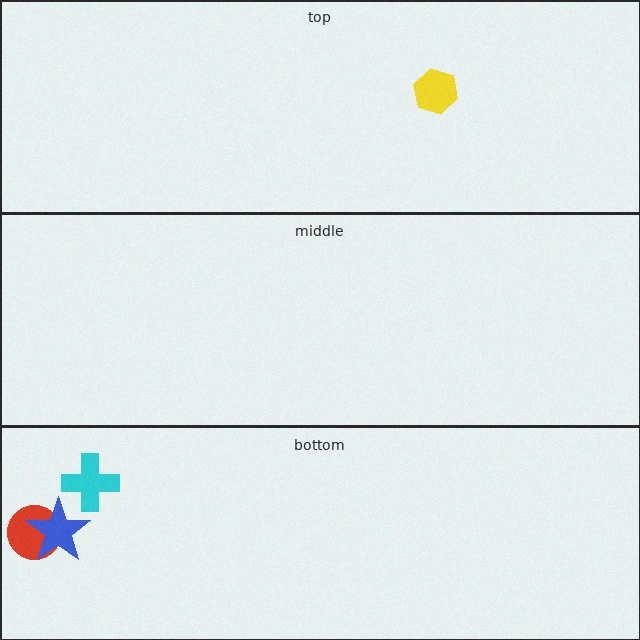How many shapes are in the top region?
1.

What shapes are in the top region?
The yellow hexagon.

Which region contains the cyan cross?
The bottom region.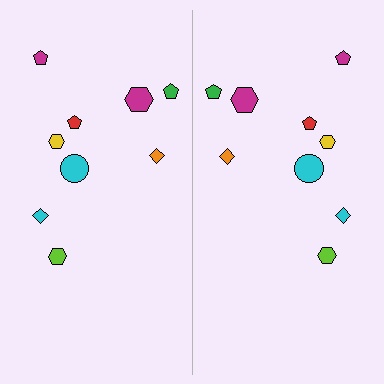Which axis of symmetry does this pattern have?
The pattern has a vertical axis of symmetry running through the center of the image.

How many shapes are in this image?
There are 18 shapes in this image.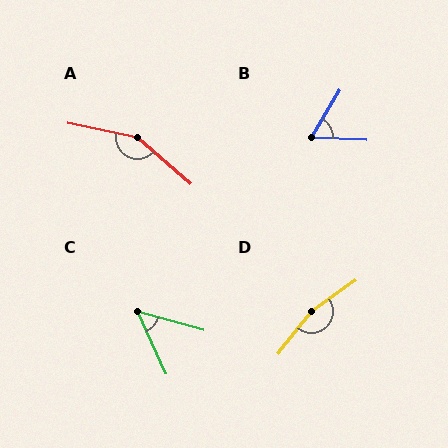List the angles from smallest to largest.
C (50°), B (62°), A (151°), D (163°).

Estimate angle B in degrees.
Approximately 62 degrees.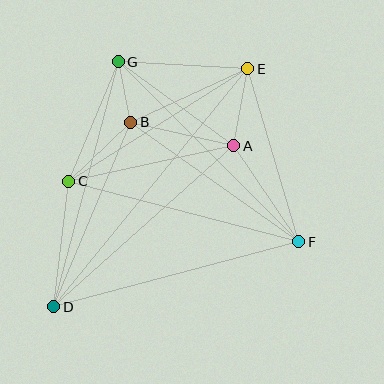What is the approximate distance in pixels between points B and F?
The distance between B and F is approximately 206 pixels.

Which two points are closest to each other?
Points B and G are closest to each other.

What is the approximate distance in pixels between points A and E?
The distance between A and E is approximately 78 pixels.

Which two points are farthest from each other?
Points D and E are farthest from each other.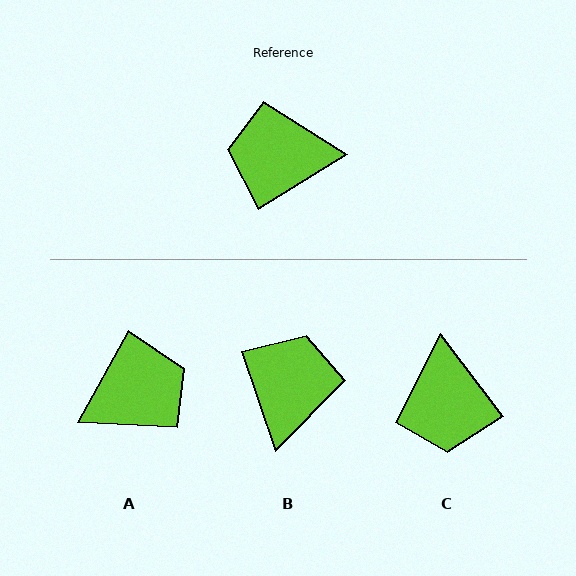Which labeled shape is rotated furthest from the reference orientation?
A, about 151 degrees away.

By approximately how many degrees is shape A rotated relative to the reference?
Approximately 151 degrees clockwise.